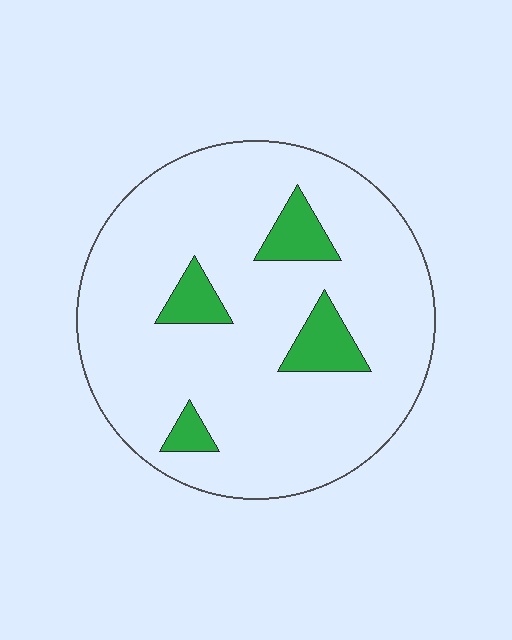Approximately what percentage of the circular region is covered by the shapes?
Approximately 10%.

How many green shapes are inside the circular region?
4.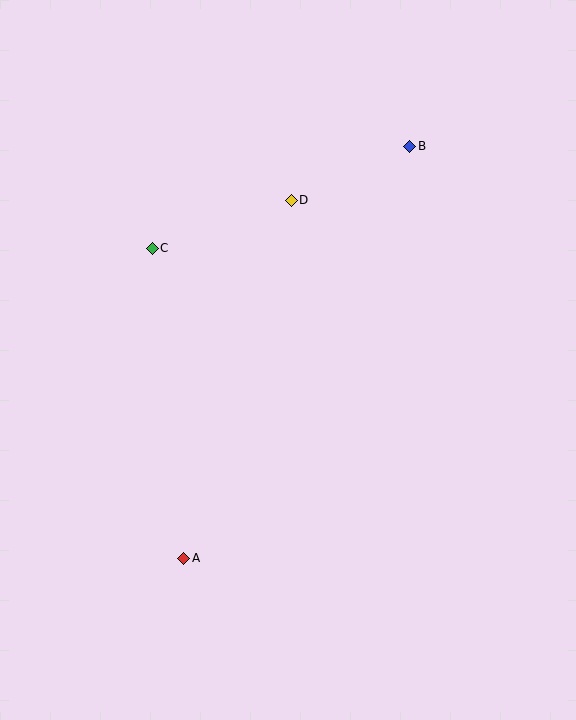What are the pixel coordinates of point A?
Point A is at (184, 558).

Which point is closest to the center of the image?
Point D at (291, 200) is closest to the center.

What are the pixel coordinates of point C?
Point C is at (152, 248).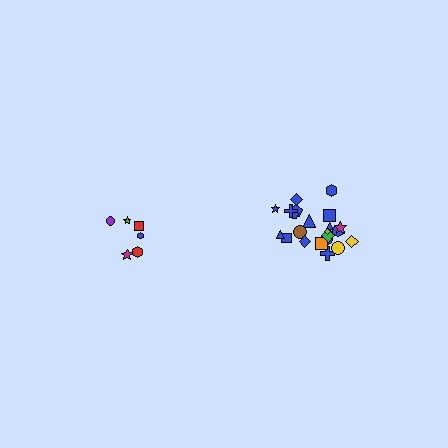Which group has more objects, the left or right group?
The right group.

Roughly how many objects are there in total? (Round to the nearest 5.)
Roughly 30 objects in total.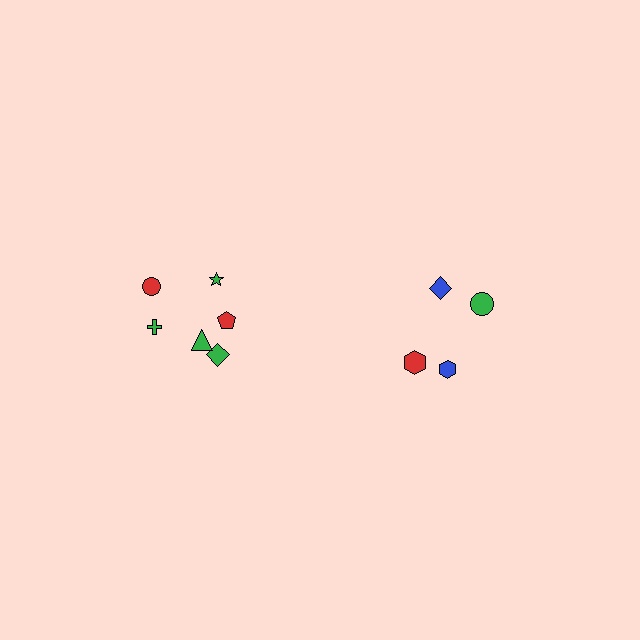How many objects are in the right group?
There are 4 objects.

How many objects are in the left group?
There are 6 objects.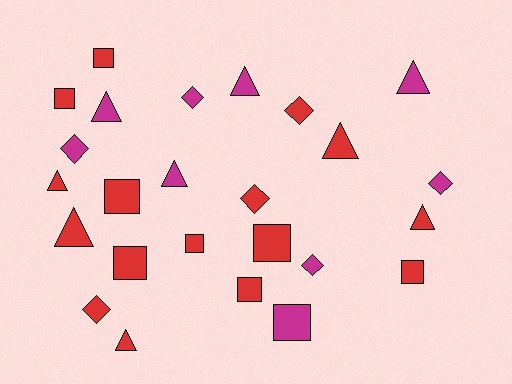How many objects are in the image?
There are 25 objects.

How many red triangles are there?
There are 5 red triangles.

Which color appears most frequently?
Red, with 16 objects.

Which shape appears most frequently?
Square, with 9 objects.